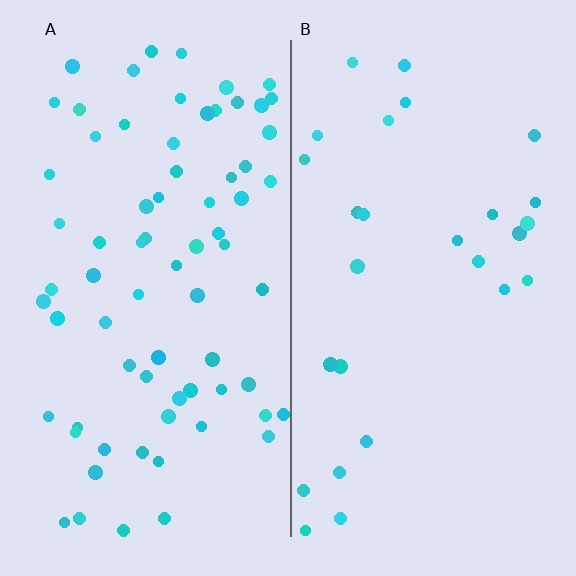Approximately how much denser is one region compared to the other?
Approximately 2.6× — region A over region B.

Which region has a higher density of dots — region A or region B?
A (the left).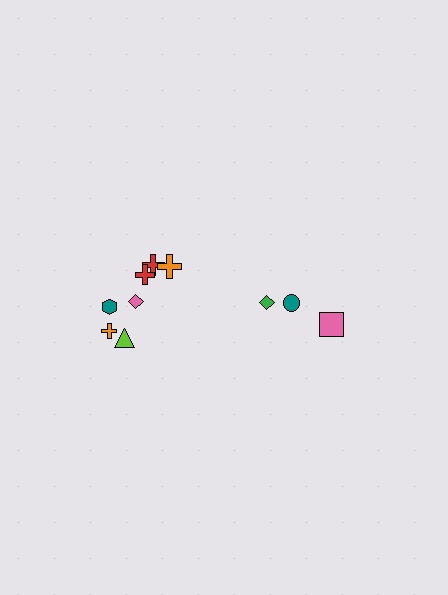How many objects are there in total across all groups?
There are 10 objects.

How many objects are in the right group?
There are 3 objects.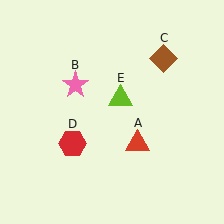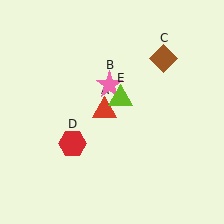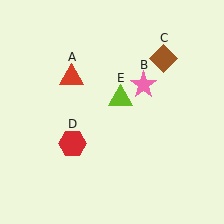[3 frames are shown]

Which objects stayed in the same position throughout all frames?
Brown diamond (object C) and red hexagon (object D) and lime triangle (object E) remained stationary.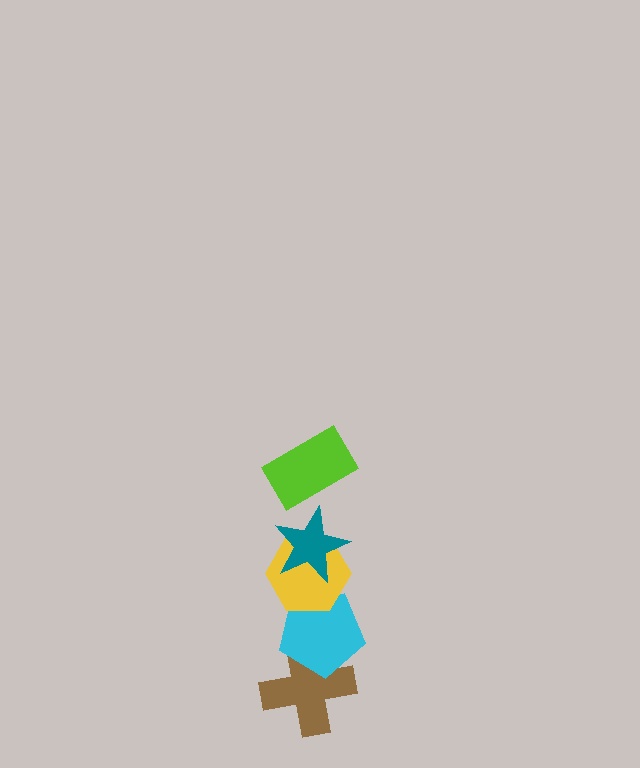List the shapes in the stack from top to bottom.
From top to bottom: the lime rectangle, the teal star, the yellow hexagon, the cyan pentagon, the brown cross.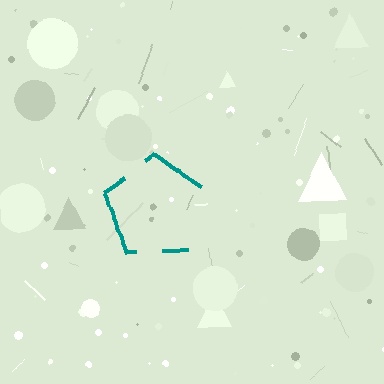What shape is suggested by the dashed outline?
The dashed outline suggests a pentagon.